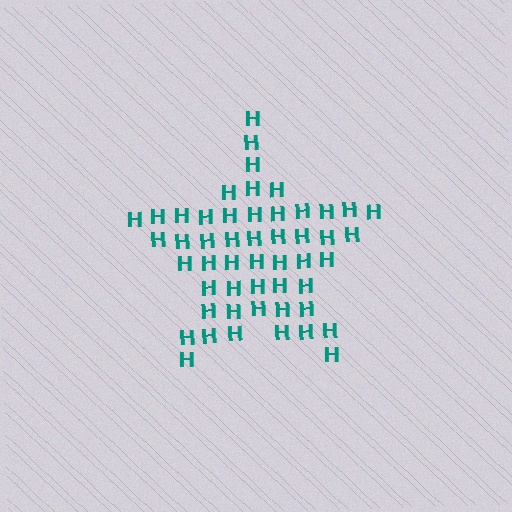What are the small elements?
The small elements are letter H's.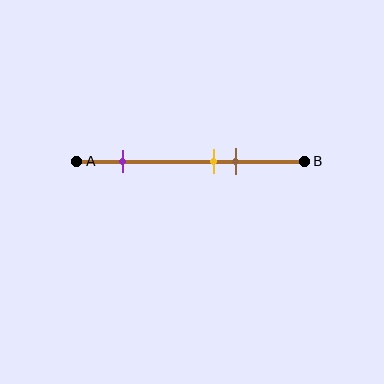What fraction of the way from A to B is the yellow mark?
The yellow mark is approximately 60% (0.6) of the way from A to B.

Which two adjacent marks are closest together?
The yellow and brown marks are the closest adjacent pair.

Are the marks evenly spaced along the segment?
No, the marks are not evenly spaced.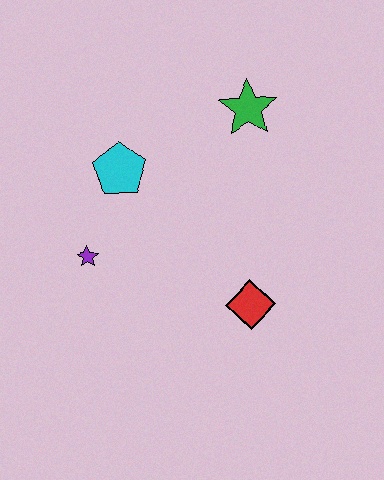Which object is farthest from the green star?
The purple star is farthest from the green star.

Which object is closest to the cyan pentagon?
The purple star is closest to the cyan pentagon.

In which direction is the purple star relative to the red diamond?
The purple star is to the left of the red diamond.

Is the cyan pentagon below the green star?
Yes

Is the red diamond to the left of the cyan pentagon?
No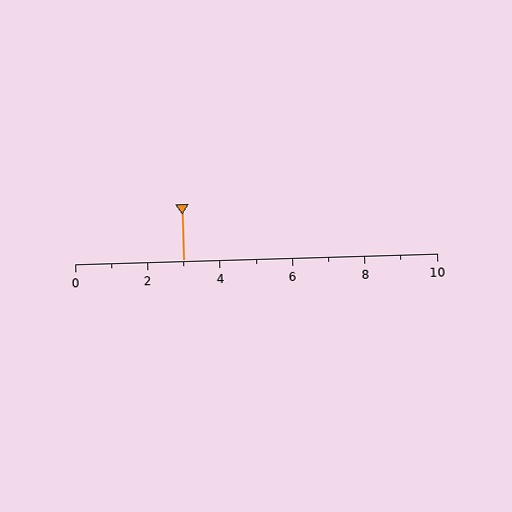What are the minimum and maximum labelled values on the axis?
The axis runs from 0 to 10.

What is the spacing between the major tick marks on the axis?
The major ticks are spaced 2 apart.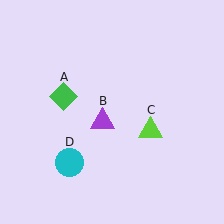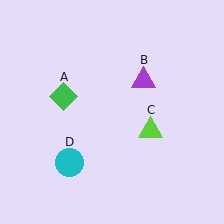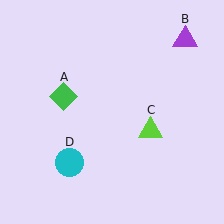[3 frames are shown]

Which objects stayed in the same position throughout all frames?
Green diamond (object A) and lime triangle (object C) and cyan circle (object D) remained stationary.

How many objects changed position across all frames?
1 object changed position: purple triangle (object B).